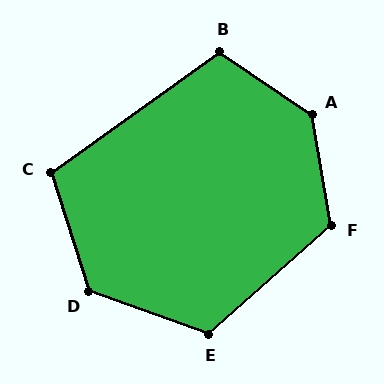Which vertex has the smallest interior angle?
C, at approximately 108 degrees.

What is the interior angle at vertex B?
Approximately 110 degrees (obtuse).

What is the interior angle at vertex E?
Approximately 119 degrees (obtuse).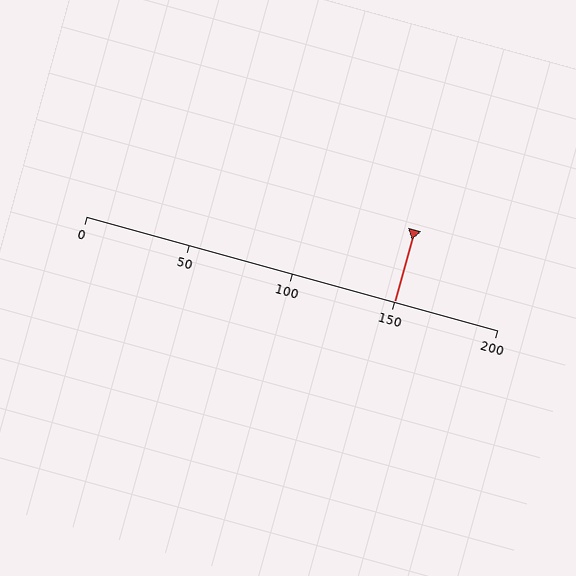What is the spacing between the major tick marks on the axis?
The major ticks are spaced 50 apart.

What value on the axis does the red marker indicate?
The marker indicates approximately 150.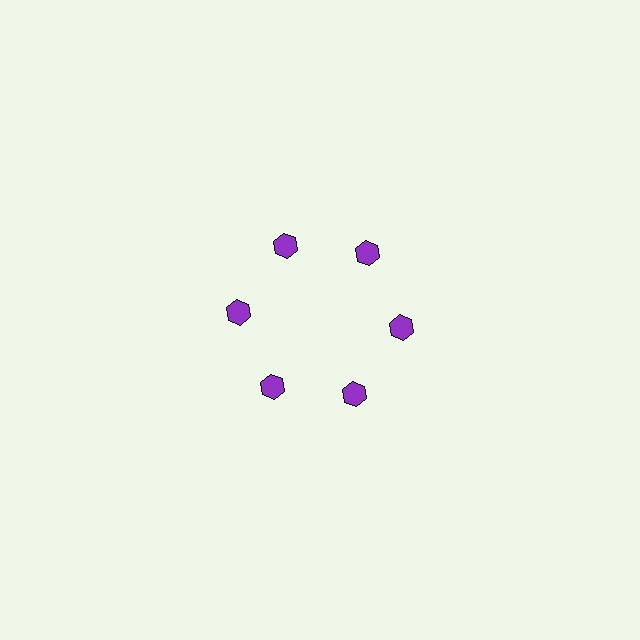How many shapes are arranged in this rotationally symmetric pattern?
There are 6 shapes, arranged in 6 groups of 1.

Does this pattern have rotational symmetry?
Yes, this pattern has 6-fold rotational symmetry. It looks the same after rotating 60 degrees around the center.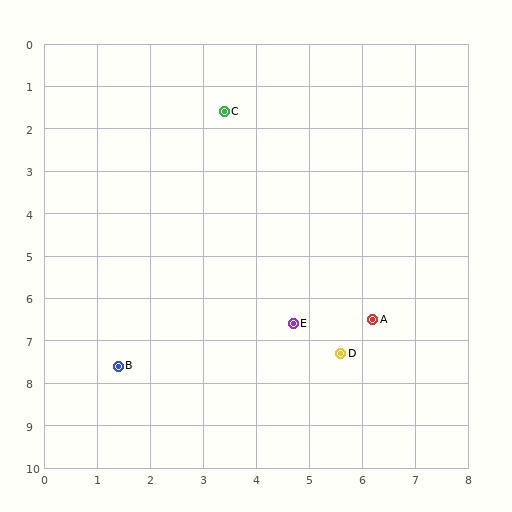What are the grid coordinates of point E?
Point E is at approximately (4.7, 6.6).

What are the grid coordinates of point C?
Point C is at approximately (3.4, 1.6).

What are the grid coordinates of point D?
Point D is at approximately (5.6, 7.3).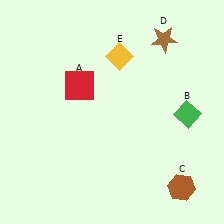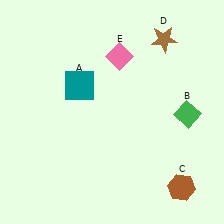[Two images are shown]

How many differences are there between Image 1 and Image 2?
There are 2 differences between the two images.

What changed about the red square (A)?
In Image 1, A is red. In Image 2, it changed to teal.